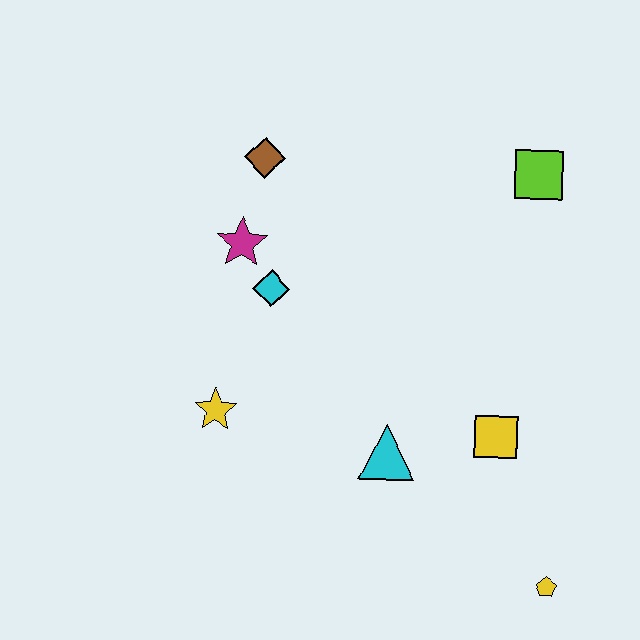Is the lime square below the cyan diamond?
No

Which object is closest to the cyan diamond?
The magenta star is closest to the cyan diamond.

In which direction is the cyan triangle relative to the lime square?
The cyan triangle is below the lime square.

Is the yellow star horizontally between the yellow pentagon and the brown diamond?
No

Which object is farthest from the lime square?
The yellow pentagon is farthest from the lime square.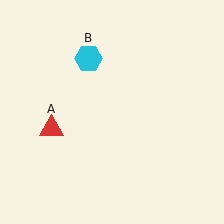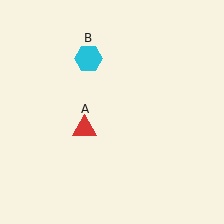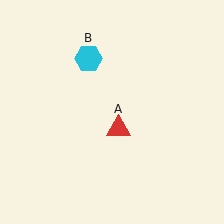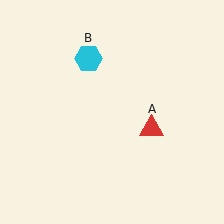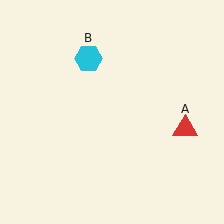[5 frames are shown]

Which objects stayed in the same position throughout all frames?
Cyan hexagon (object B) remained stationary.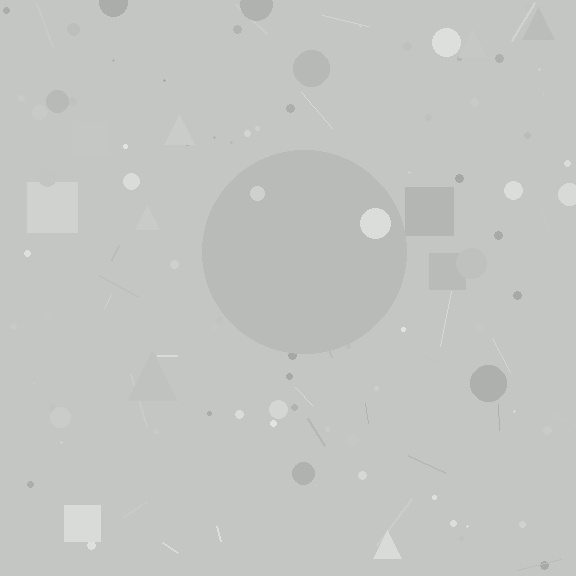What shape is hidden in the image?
A circle is hidden in the image.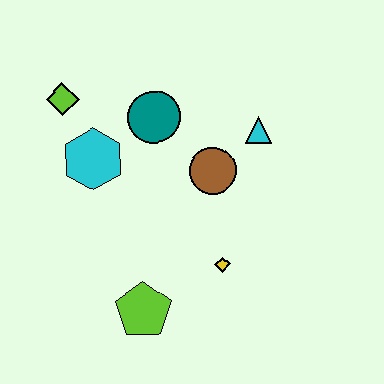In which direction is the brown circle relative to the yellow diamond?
The brown circle is above the yellow diamond.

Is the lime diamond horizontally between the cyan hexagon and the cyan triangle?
No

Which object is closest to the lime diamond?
The cyan hexagon is closest to the lime diamond.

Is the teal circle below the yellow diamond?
No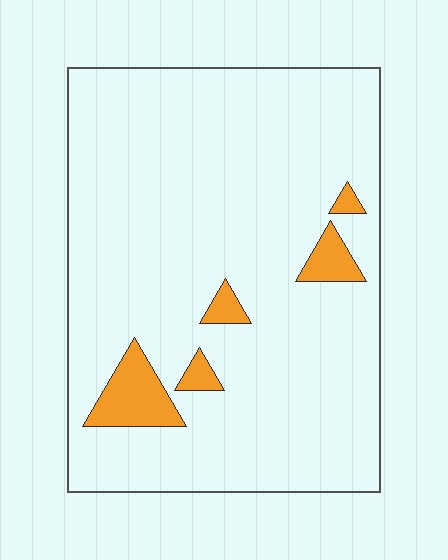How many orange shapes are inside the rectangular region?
5.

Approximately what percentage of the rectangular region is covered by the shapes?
Approximately 10%.